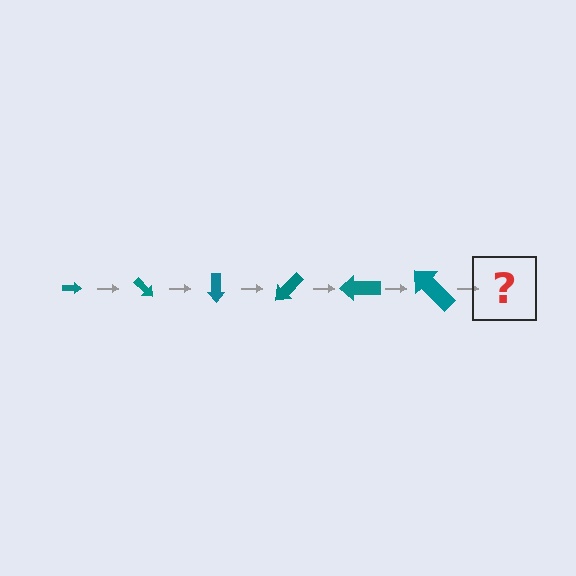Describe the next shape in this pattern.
It should be an arrow, larger than the previous one and rotated 270 degrees from the start.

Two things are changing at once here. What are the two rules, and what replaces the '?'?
The two rules are that the arrow grows larger each step and it rotates 45 degrees each step. The '?' should be an arrow, larger than the previous one and rotated 270 degrees from the start.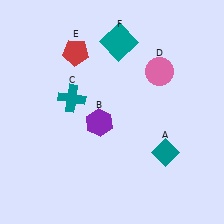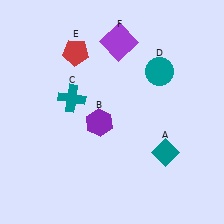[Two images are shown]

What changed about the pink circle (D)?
In Image 1, D is pink. In Image 2, it changed to teal.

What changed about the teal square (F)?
In Image 1, F is teal. In Image 2, it changed to purple.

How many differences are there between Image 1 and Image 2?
There are 2 differences between the two images.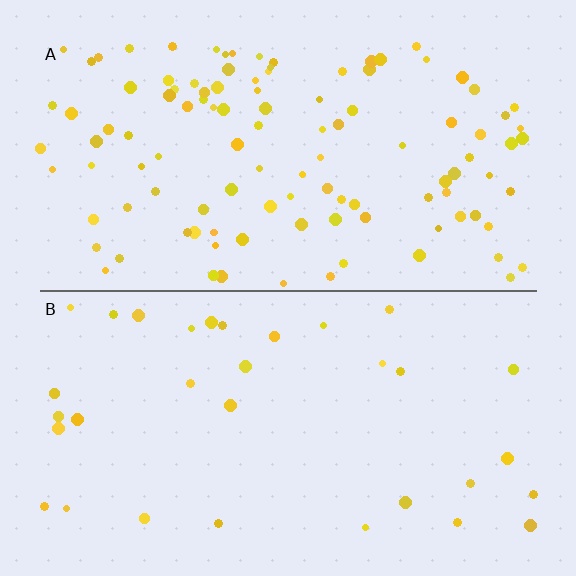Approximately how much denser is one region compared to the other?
Approximately 3.4× — region A over region B.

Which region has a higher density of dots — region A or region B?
A (the top).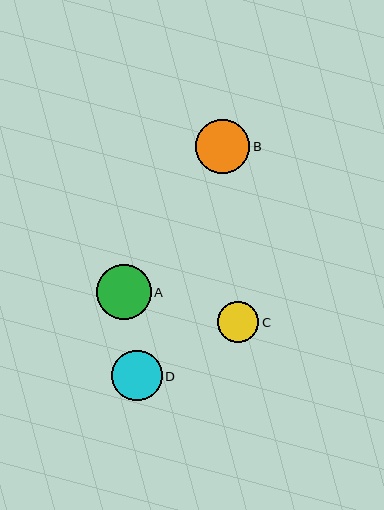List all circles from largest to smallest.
From largest to smallest: A, B, D, C.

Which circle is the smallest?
Circle C is the smallest with a size of approximately 41 pixels.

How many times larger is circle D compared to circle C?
Circle D is approximately 1.2 times the size of circle C.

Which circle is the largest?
Circle A is the largest with a size of approximately 55 pixels.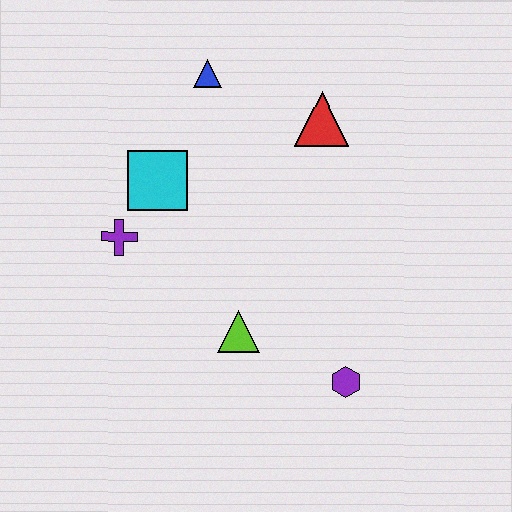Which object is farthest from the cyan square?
The purple hexagon is farthest from the cyan square.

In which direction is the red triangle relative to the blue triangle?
The red triangle is to the right of the blue triangle.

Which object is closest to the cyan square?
The purple cross is closest to the cyan square.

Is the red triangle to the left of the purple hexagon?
Yes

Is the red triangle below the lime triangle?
No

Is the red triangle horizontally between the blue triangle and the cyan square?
No